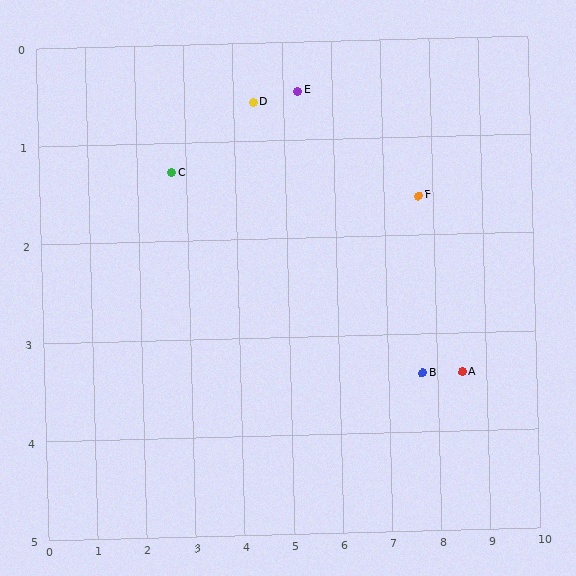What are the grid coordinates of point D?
Point D is at approximately (4.4, 0.6).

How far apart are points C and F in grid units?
Points C and F are about 5.0 grid units apart.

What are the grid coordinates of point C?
Point C is at approximately (2.7, 1.3).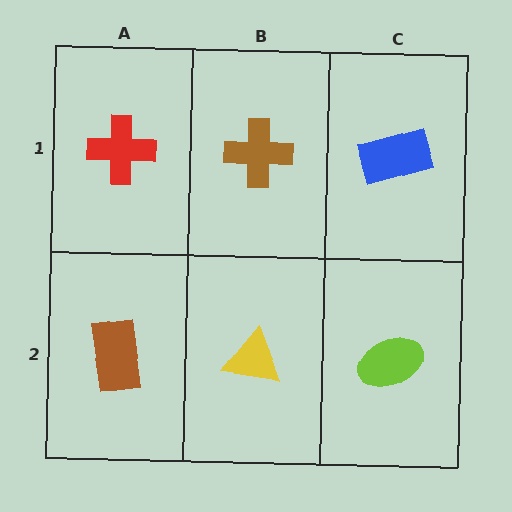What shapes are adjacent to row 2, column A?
A red cross (row 1, column A), a yellow triangle (row 2, column B).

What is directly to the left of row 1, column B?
A red cross.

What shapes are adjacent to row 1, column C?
A lime ellipse (row 2, column C), a brown cross (row 1, column B).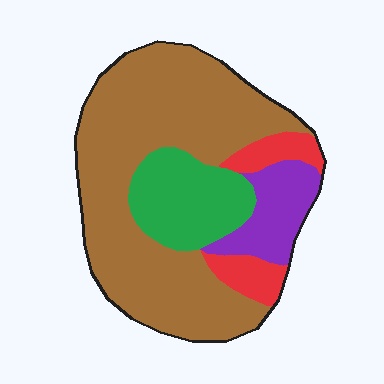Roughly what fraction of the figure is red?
Red takes up about one tenth (1/10) of the figure.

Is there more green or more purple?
Green.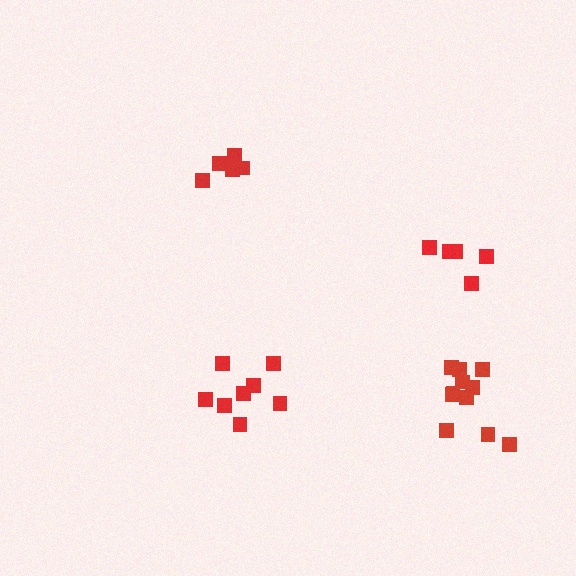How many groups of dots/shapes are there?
There are 4 groups.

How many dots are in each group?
Group 1: 11 dots, Group 2: 5 dots, Group 3: 5 dots, Group 4: 8 dots (29 total).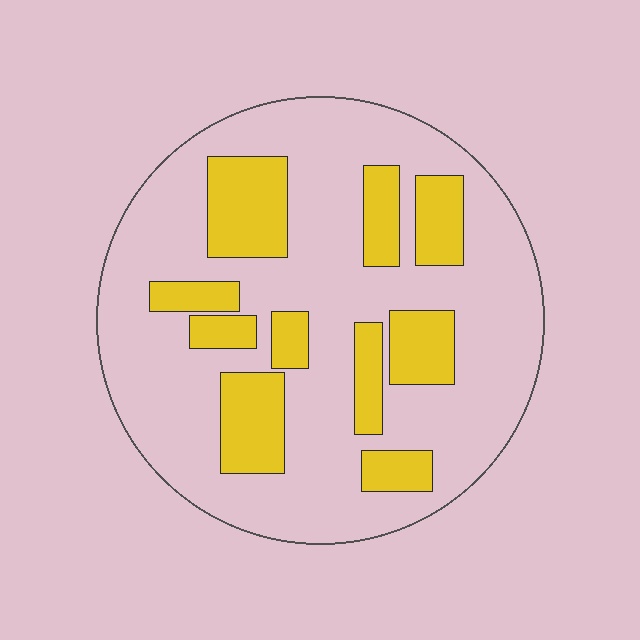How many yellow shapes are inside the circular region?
10.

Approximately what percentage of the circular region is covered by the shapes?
Approximately 25%.